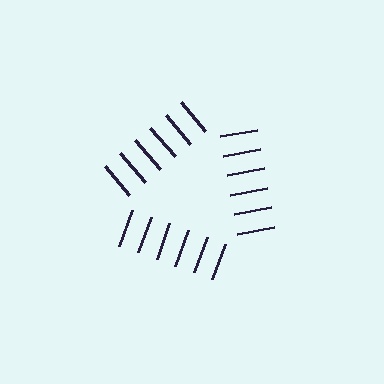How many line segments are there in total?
18 — 6 along each of the 3 edges.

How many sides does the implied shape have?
3 sides — the line-ends trace a triangle.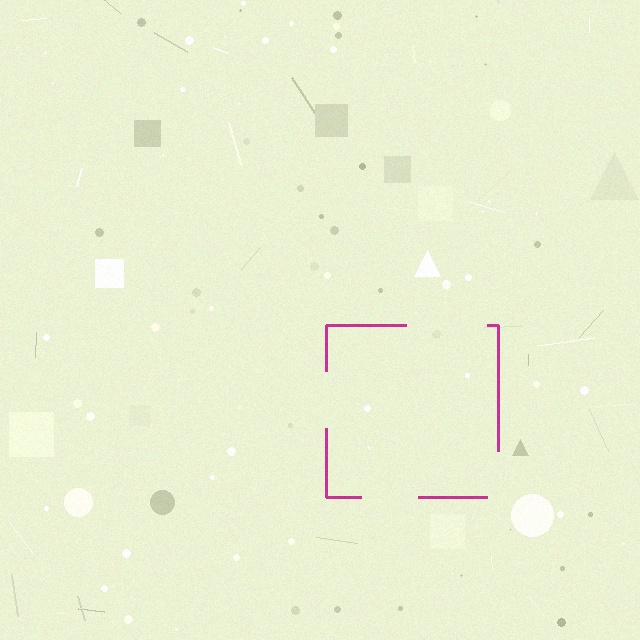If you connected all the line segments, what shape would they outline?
They would outline a square.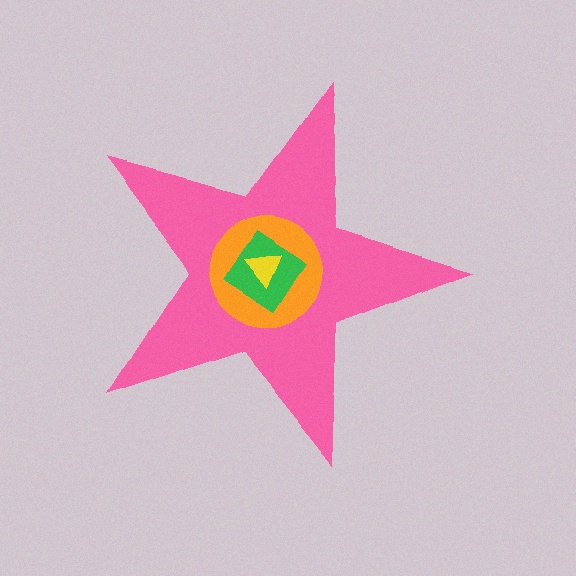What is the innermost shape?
The yellow triangle.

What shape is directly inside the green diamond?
The yellow triangle.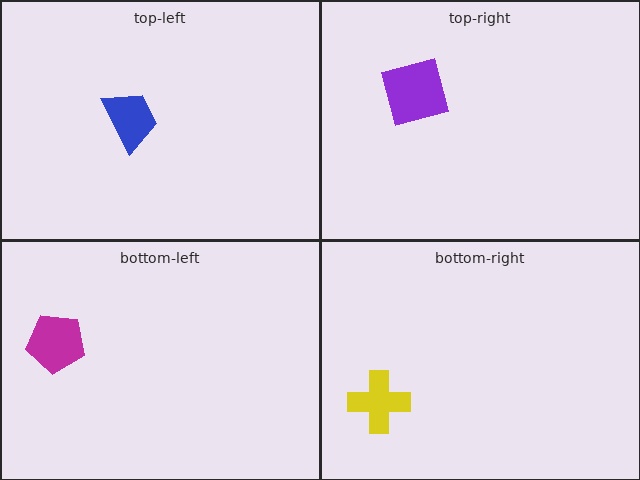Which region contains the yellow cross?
The bottom-right region.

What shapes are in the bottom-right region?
The yellow cross.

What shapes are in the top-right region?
The purple square.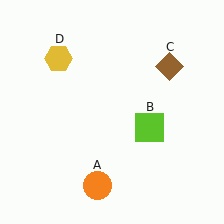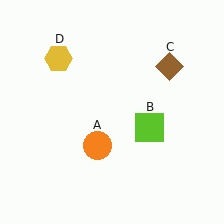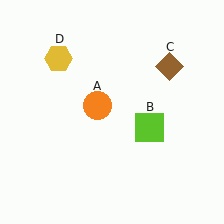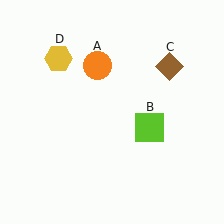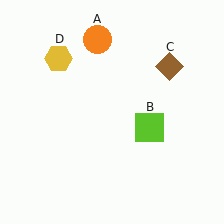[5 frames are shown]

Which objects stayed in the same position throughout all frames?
Lime square (object B) and brown diamond (object C) and yellow hexagon (object D) remained stationary.